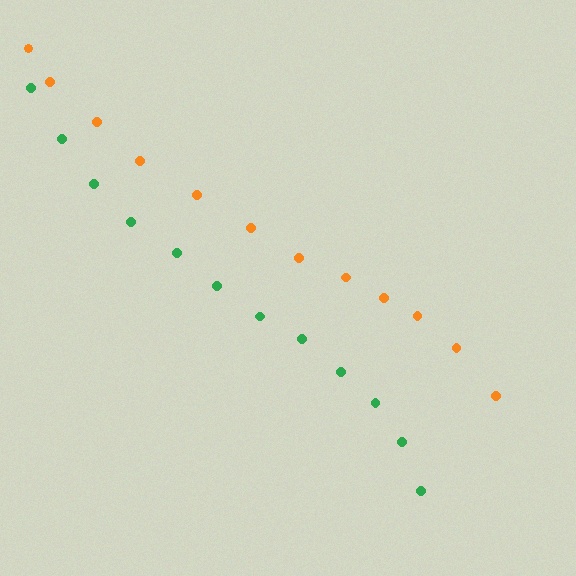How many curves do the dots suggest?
There are 2 distinct paths.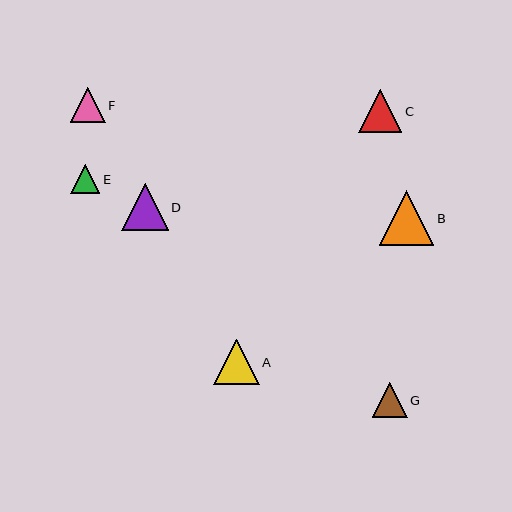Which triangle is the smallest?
Triangle E is the smallest with a size of approximately 29 pixels.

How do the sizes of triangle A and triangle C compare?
Triangle A and triangle C are approximately the same size.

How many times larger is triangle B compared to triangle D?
Triangle B is approximately 1.2 times the size of triangle D.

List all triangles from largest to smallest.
From largest to smallest: B, D, A, C, G, F, E.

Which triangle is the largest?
Triangle B is the largest with a size of approximately 55 pixels.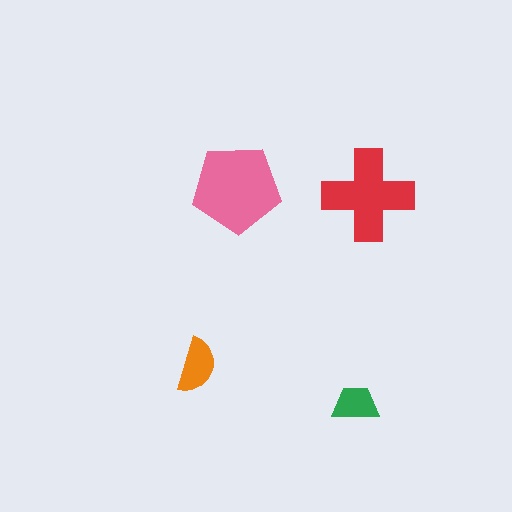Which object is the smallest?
The green trapezoid.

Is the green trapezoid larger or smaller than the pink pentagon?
Smaller.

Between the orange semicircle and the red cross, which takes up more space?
The red cross.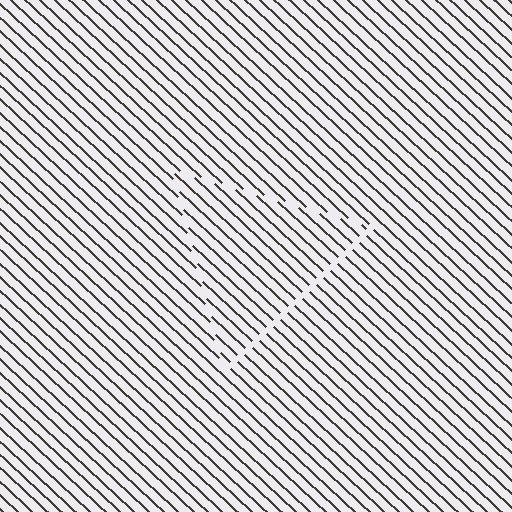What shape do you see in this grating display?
An illusory triangle. The interior of the shape contains the same grating, shifted by half a period — the contour is defined by the phase discontinuity where line-ends from the inner and outer gratings abut.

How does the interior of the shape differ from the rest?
The interior of the shape contains the same grating, shifted by half a period — the contour is defined by the phase discontinuity where line-ends from the inner and outer gratings abut.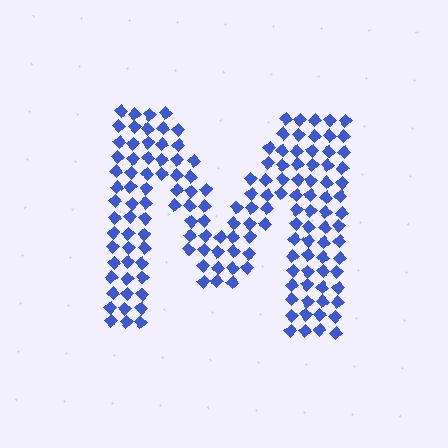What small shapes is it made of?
It is made of small diamonds.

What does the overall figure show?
The overall figure shows the letter M.